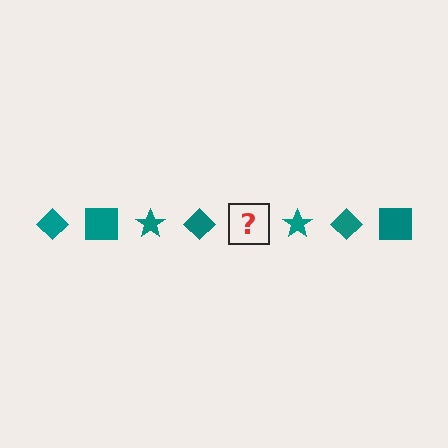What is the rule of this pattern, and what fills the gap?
The rule is that the pattern cycles through diamond, square, star shapes in teal. The gap should be filled with a teal square.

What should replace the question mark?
The question mark should be replaced with a teal square.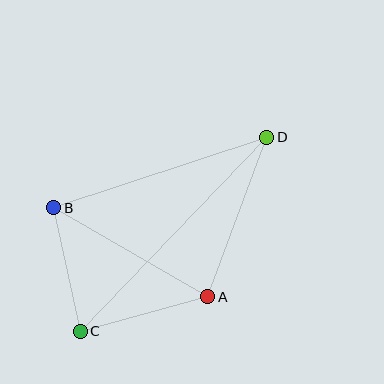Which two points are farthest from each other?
Points C and D are farthest from each other.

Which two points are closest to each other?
Points B and C are closest to each other.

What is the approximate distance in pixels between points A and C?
The distance between A and C is approximately 132 pixels.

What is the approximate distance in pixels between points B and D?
The distance between B and D is approximately 224 pixels.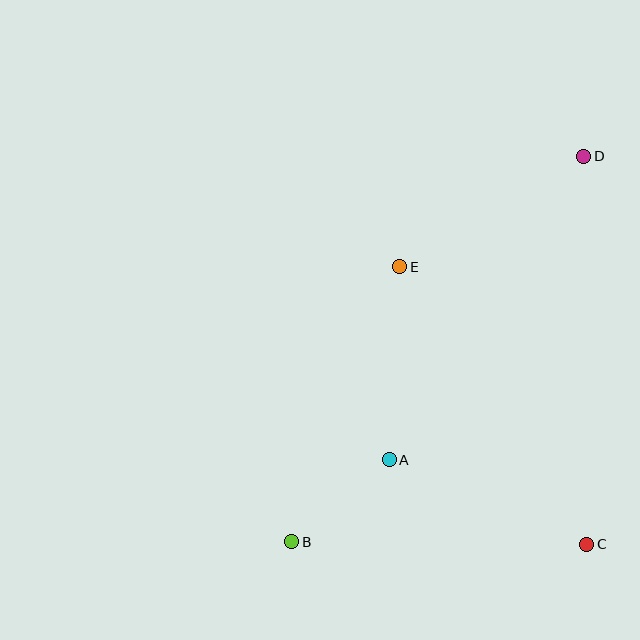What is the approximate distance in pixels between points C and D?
The distance between C and D is approximately 388 pixels.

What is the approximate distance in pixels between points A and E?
The distance between A and E is approximately 193 pixels.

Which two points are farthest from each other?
Points B and D are farthest from each other.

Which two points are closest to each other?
Points A and B are closest to each other.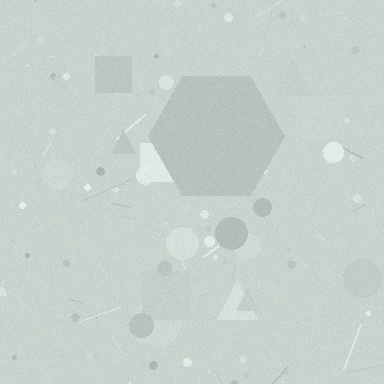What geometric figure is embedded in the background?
A hexagon is embedded in the background.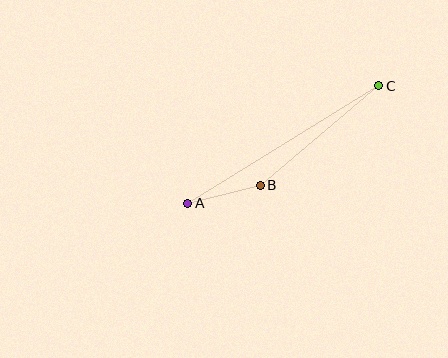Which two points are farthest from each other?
Points A and C are farthest from each other.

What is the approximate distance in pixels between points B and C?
The distance between B and C is approximately 155 pixels.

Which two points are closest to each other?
Points A and B are closest to each other.